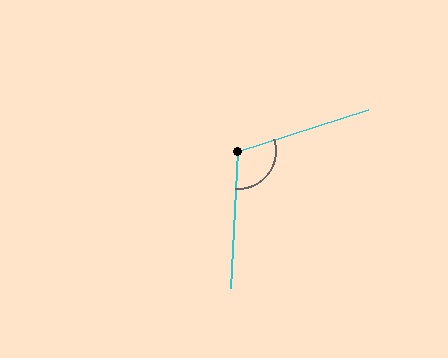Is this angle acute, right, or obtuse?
It is obtuse.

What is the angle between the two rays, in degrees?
Approximately 111 degrees.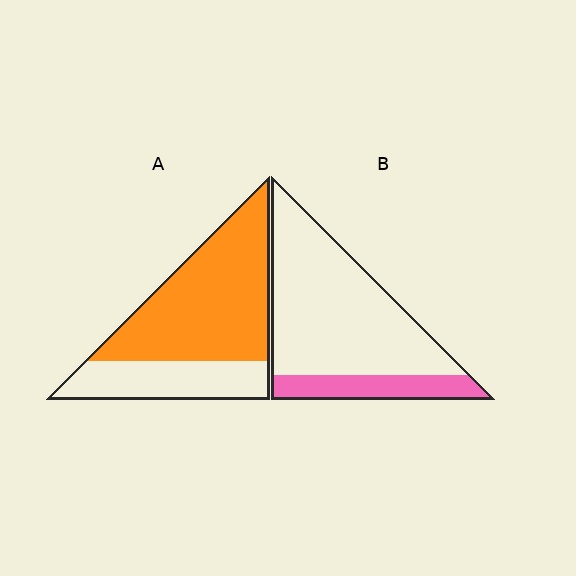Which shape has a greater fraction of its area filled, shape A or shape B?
Shape A.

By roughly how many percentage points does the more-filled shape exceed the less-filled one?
By roughly 45 percentage points (A over B).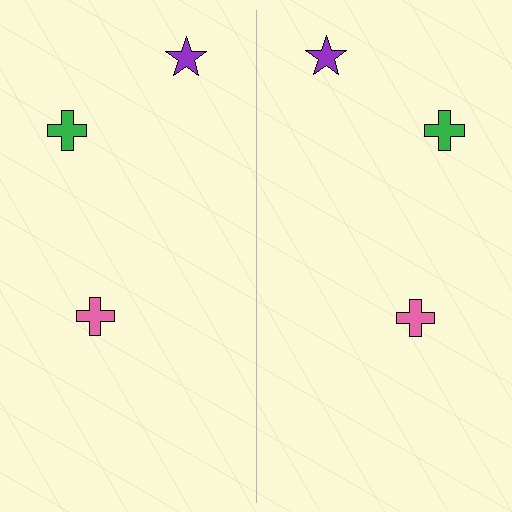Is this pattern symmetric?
Yes, this pattern has bilateral (reflection) symmetry.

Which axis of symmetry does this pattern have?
The pattern has a vertical axis of symmetry running through the center of the image.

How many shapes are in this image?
There are 6 shapes in this image.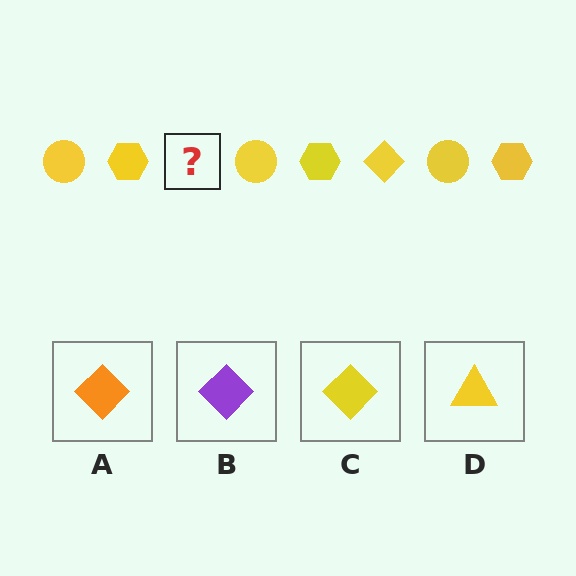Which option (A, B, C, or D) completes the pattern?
C.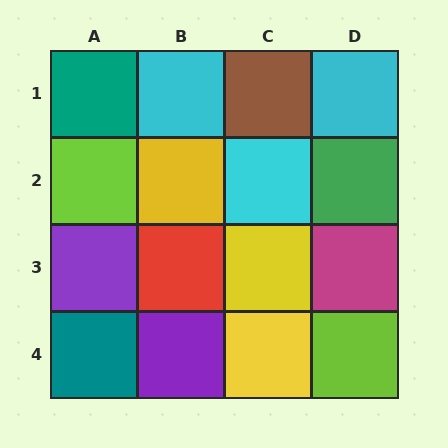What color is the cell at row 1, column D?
Cyan.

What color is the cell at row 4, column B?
Purple.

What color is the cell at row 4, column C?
Yellow.